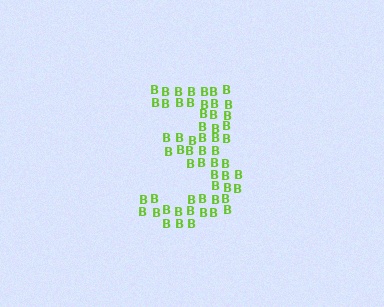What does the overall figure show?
The overall figure shows the digit 3.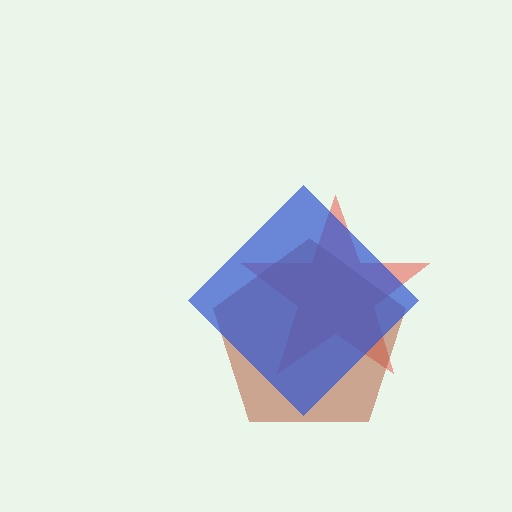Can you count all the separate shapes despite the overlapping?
Yes, there are 3 separate shapes.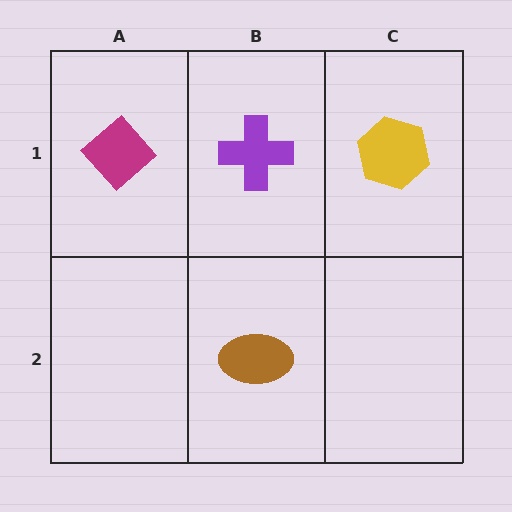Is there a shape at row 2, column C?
No, that cell is empty.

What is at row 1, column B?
A purple cross.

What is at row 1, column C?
A yellow hexagon.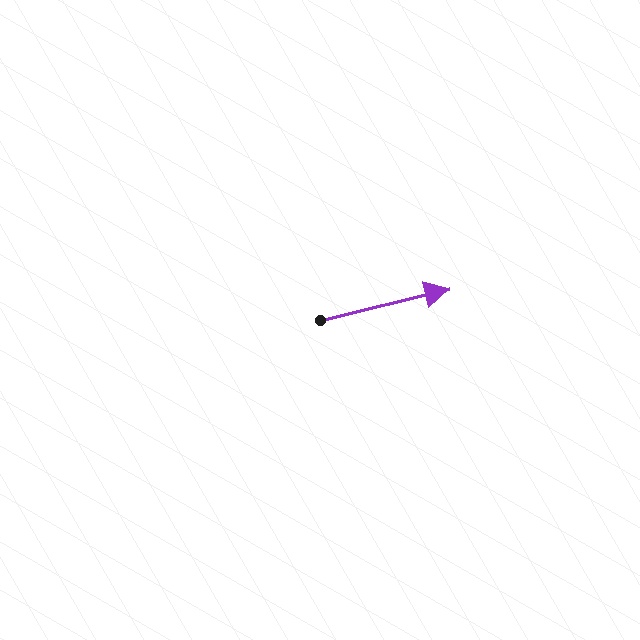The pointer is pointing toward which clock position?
Roughly 3 o'clock.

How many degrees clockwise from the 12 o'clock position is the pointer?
Approximately 76 degrees.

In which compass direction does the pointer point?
East.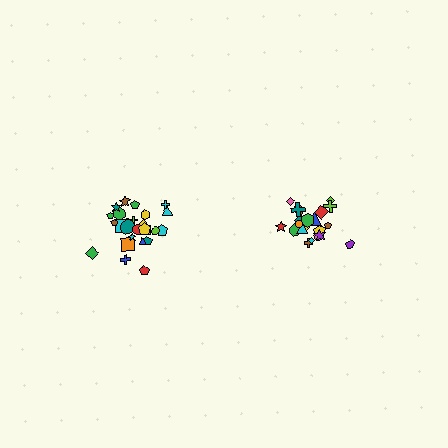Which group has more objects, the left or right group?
The left group.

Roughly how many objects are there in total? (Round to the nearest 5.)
Roughly 45 objects in total.